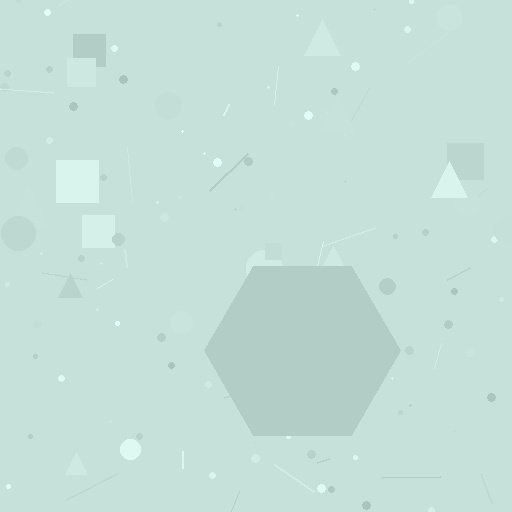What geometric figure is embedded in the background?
A hexagon is embedded in the background.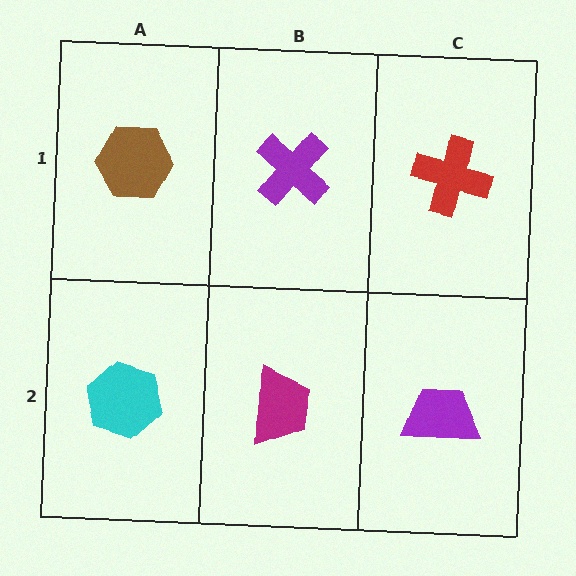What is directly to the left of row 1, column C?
A purple cross.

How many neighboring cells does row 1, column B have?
3.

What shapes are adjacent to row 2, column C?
A red cross (row 1, column C), a magenta trapezoid (row 2, column B).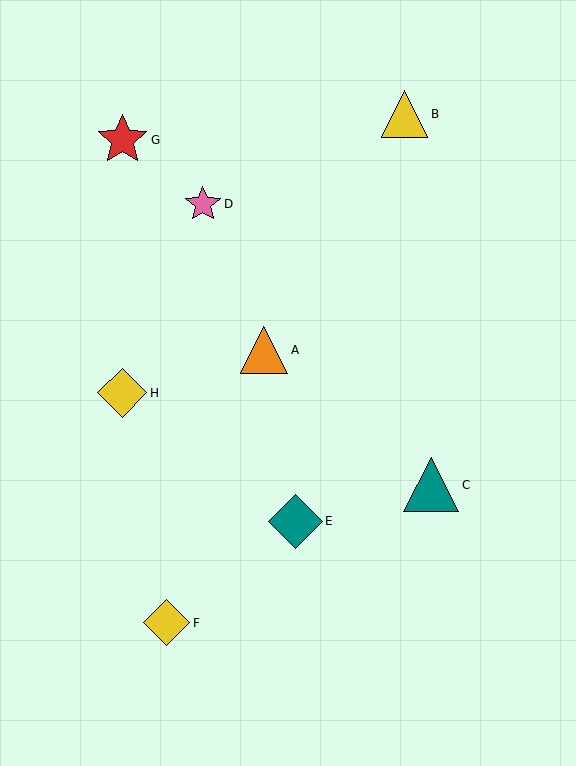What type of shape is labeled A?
Shape A is an orange triangle.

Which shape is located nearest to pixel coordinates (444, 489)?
The teal triangle (labeled C) at (431, 485) is nearest to that location.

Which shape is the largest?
The teal triangle (labeled C) is the largest.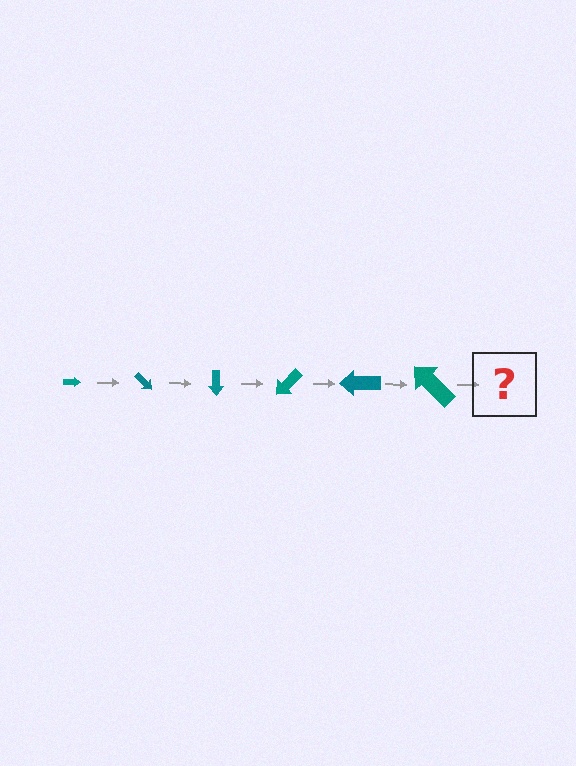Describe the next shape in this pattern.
It should be an arrow, larger than the previous one and rotated 270 degrees from the start.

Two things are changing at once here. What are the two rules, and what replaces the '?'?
The two rules are that the arrow grows larger each step and it rotates 45 degrees each step. The '?' should be an arrow, larger than the previous one and rotated 270 degrees from the start.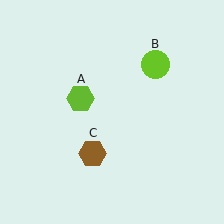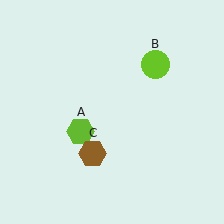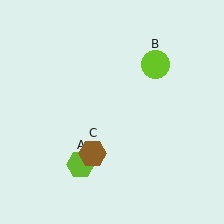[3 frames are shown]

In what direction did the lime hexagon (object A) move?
The lime hexagon (object A) moved down.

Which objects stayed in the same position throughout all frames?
Lime circle (object B) and brown hexagon (object C) remained stationary.